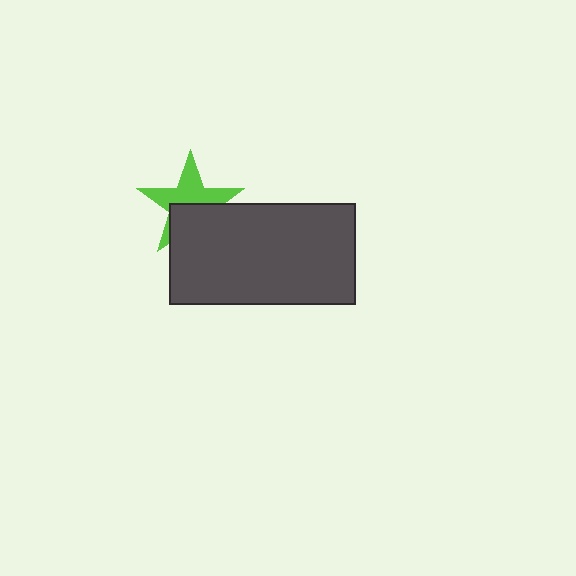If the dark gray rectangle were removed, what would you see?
You would see the complete lime star.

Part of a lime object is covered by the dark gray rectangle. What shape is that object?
It is a star.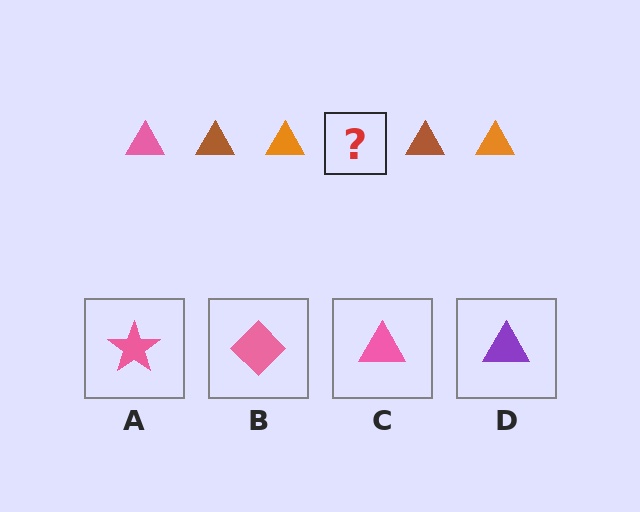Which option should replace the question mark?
Option C.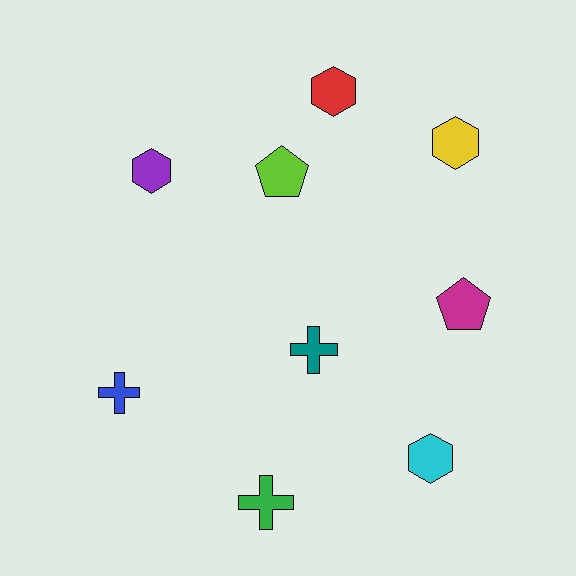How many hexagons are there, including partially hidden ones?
There are 4 hexagons.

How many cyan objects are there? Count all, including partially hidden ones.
There is 1 cyan object.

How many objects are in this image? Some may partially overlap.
There are 9 objects.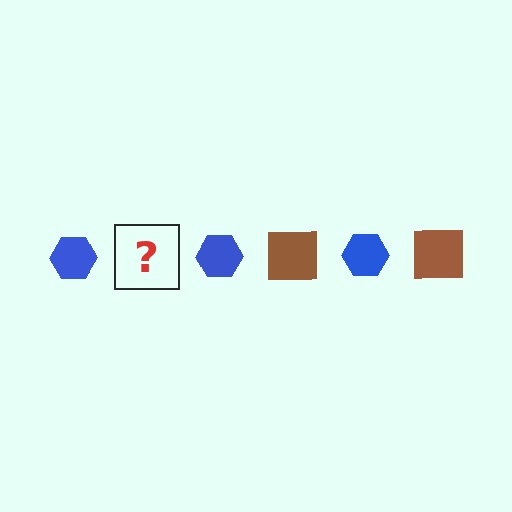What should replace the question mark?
The question mark should be replaced with a brown square.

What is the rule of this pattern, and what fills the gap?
The rule is that the pattern alternates between blue hexagon and brown square. The gap should be filled with a brown square.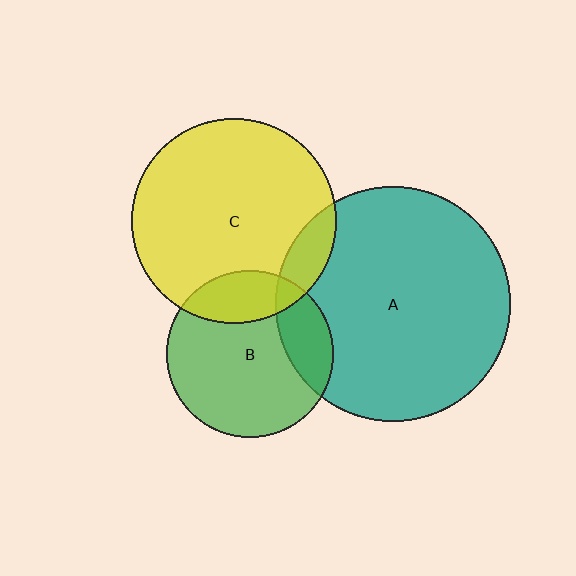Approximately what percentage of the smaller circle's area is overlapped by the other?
Approximately 10%.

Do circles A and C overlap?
Yes.